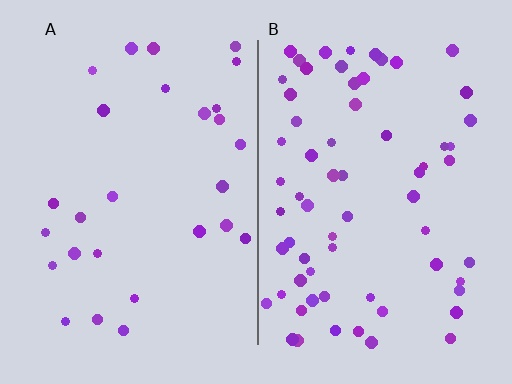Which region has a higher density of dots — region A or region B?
B (the right).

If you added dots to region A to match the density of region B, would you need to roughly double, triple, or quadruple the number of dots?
Approximately double.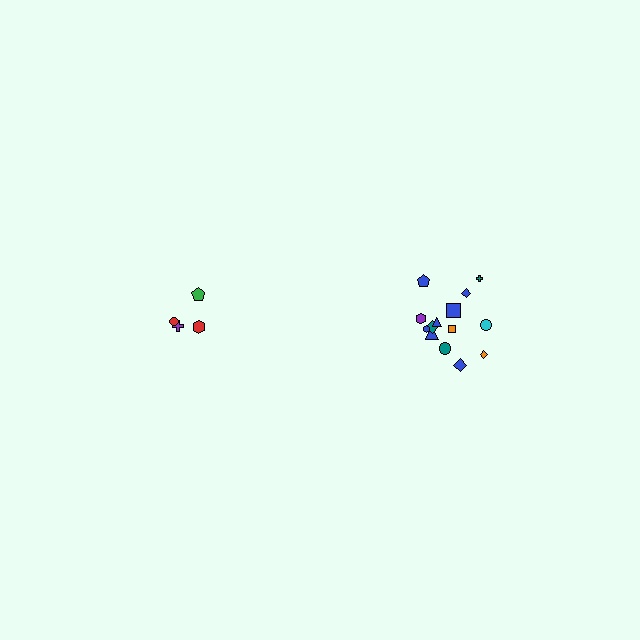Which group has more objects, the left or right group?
The right group.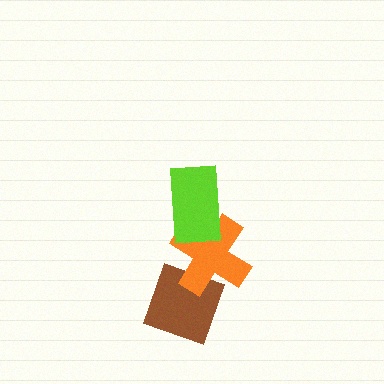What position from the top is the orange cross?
The orange cross is 2nd from the top.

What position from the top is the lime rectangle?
The lime rectangle is 1st from the top.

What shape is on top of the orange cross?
The lime rectangle is on top of the orange cross.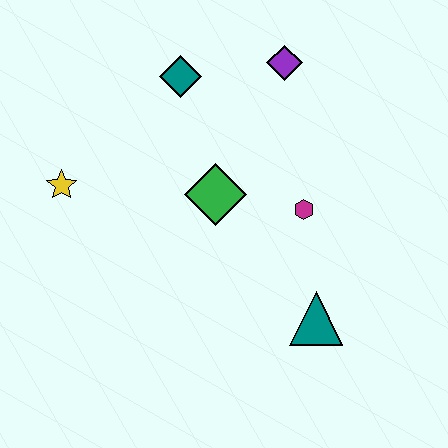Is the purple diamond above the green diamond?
Yes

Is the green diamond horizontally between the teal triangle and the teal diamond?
Yes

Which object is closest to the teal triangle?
The magenta hexagon is closest to the teal triangle.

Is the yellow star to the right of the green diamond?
No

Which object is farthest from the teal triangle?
The yellow star is farthest from the teal triangle.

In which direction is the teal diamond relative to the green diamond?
The teal diamond is above the green diamond.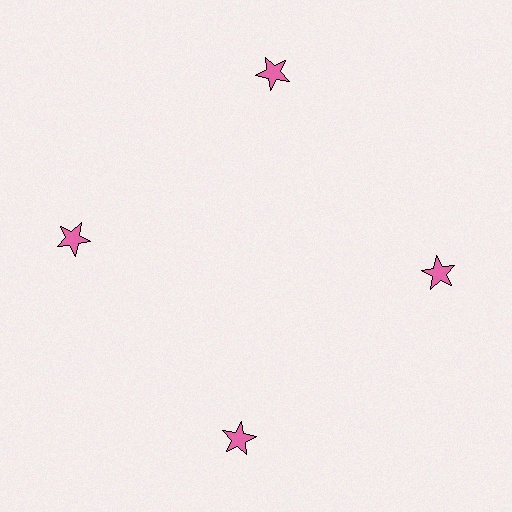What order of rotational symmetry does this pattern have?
This pattern has 4-fold rotational symmetry.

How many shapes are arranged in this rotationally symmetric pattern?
There are 4 shapes, arranged in 4 groups of 1.